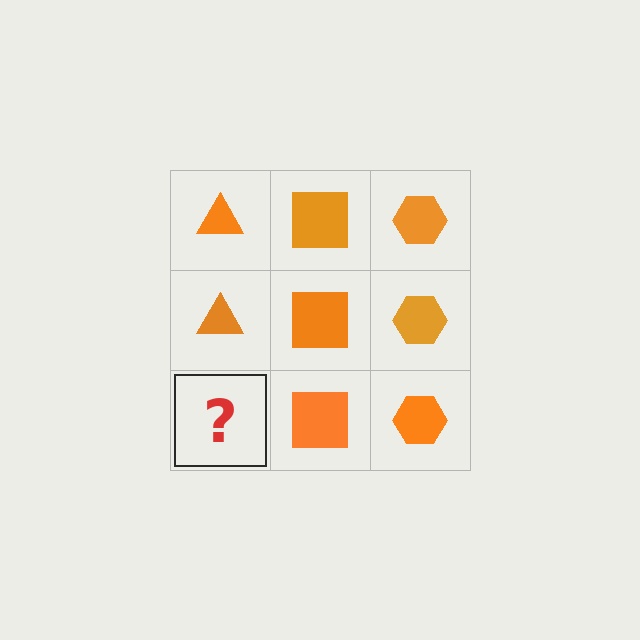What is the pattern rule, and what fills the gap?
The rule is that each column has a consistent shape. The gap should be filled with an orange triangle.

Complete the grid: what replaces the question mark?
The question mark should be replaced with an orange triangle.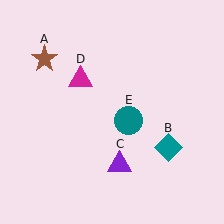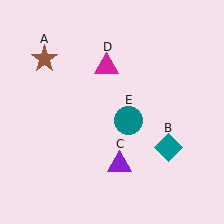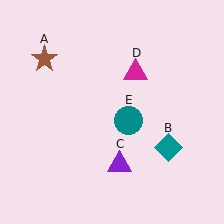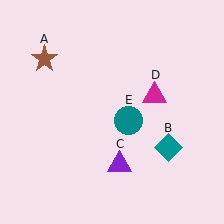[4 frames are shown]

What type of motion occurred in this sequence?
The magenta triangle (object D) rotated clockwise around the center of the scene.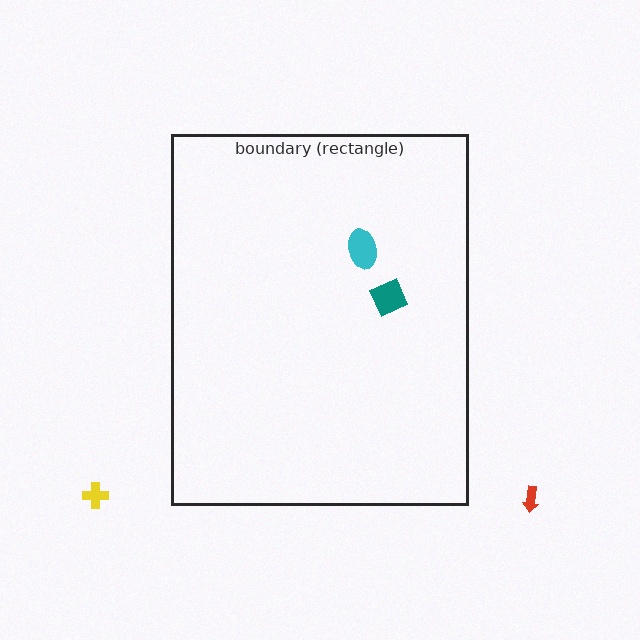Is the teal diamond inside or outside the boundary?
Inside.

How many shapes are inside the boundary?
2 inside, 2 outside.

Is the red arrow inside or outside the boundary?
Outside.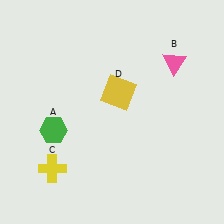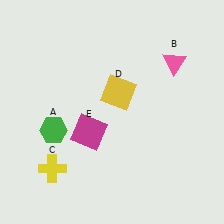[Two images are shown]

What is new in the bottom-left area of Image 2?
A magenta square (E) was added in the bottom-left area of Image 2.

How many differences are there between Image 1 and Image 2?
There is 1 difference between the two images.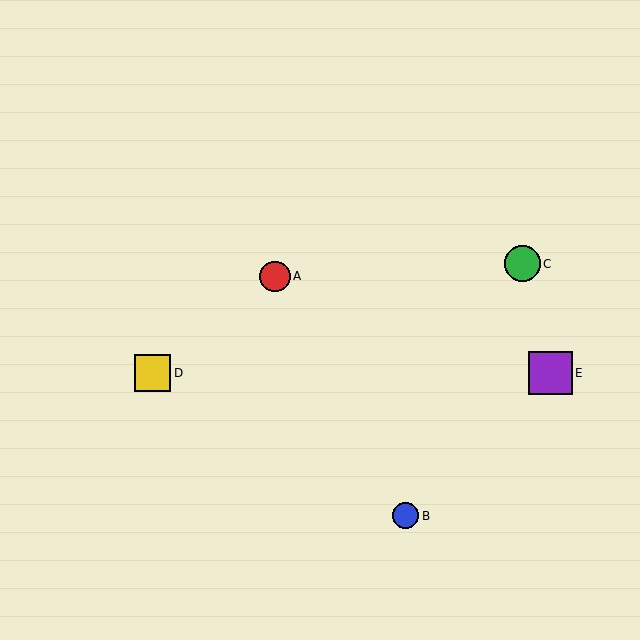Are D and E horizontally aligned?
Yes, both are at y≈373.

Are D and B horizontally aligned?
No, D is at y≈373 and B is at y≈516.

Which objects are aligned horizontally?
Objects D, E are aligned horizontally.